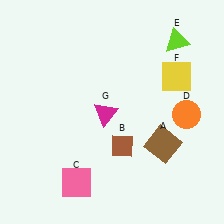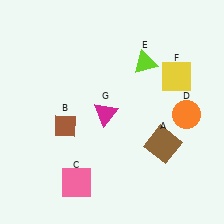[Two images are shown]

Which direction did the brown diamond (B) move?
The brown diamond (B) moved left.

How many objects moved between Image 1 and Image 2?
2 objects moved between the two images.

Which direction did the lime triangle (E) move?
The lime triangle (E) moved left.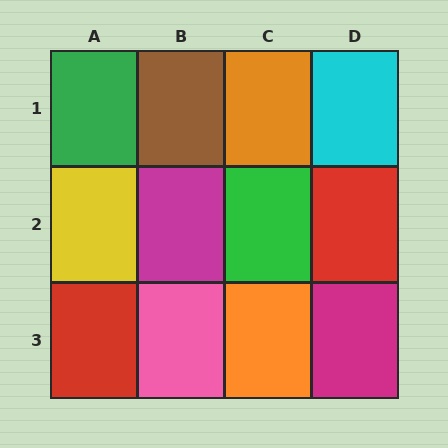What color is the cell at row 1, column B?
Brown.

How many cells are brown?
1 cell is brown.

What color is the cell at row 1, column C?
Orange.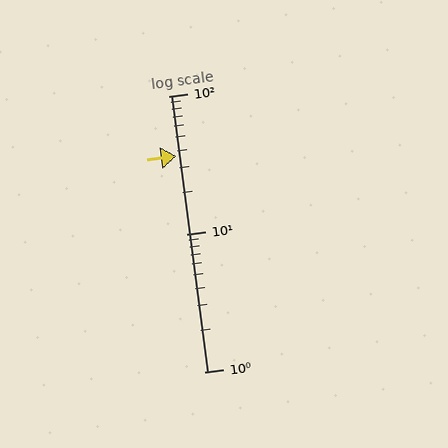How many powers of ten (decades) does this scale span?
The scale spans 2 decades, from 1 to 100.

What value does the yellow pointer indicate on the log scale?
The pointer indicates approximately 37.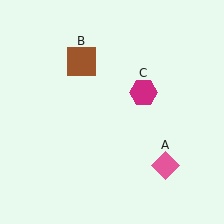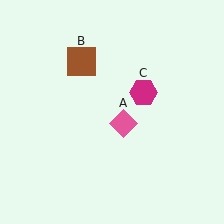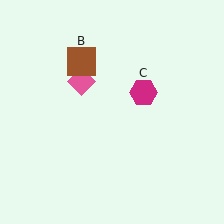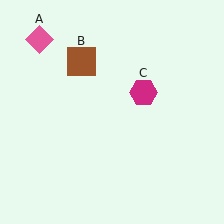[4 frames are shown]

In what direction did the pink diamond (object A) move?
The pink diamond (object A) moved up and to the left.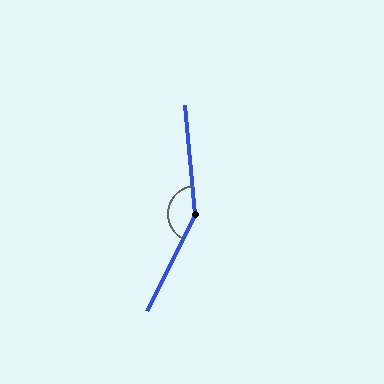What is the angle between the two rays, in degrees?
Approximately 147 degrees.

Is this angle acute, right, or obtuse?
It is obtuse.